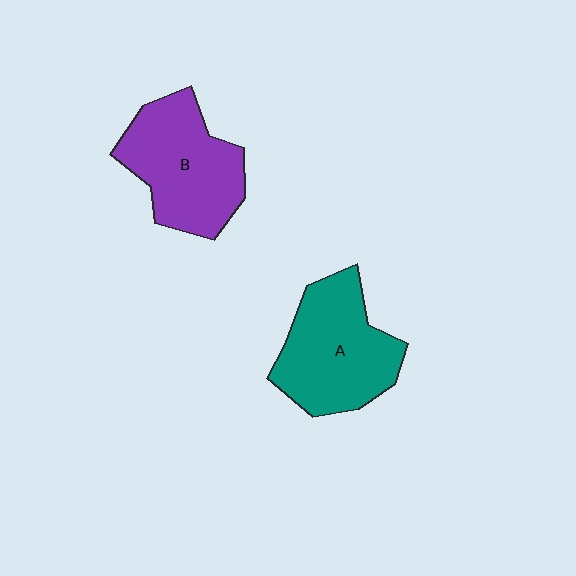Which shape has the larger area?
Shape A (teal).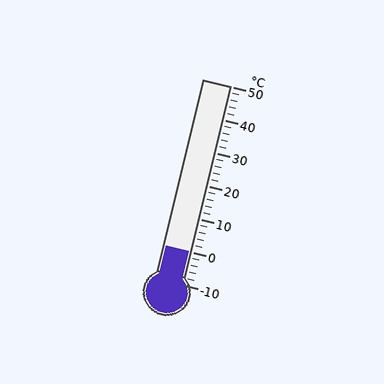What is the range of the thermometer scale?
The thermometer scale ranges from -10°C to 50°C.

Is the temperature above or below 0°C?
The temperature is at 0°C.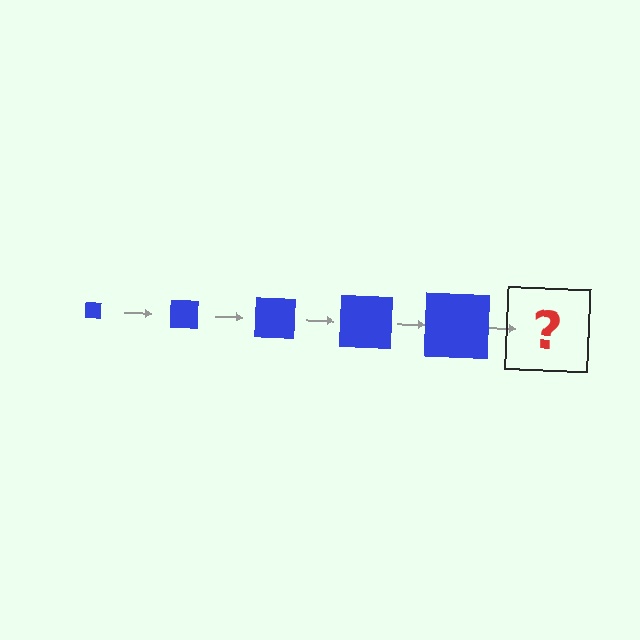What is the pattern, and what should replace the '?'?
The pattern is that the square gets progressively larger each step. The '?' should be a blue square, larger than the previous one.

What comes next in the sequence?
The next element should be a blue square, larger than the previous one.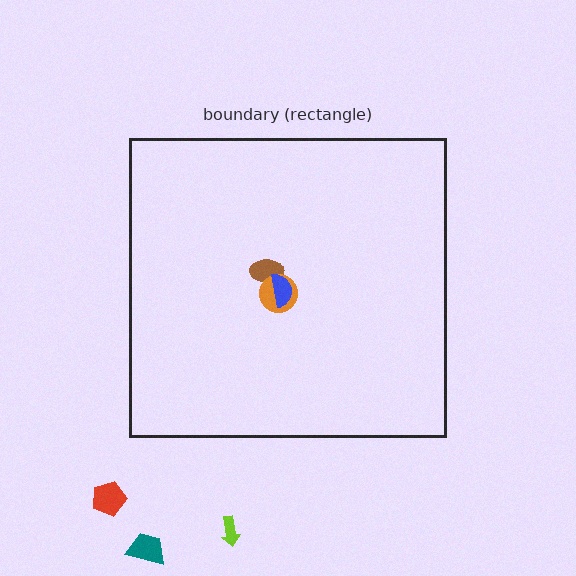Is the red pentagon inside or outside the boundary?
Outside.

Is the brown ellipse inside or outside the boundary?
Inside.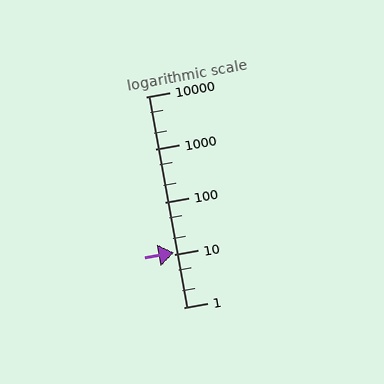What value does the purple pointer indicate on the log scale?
The pointer indicates approximately 11.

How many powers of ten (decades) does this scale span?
The scale spans 4 decades, from 1 to 10000.